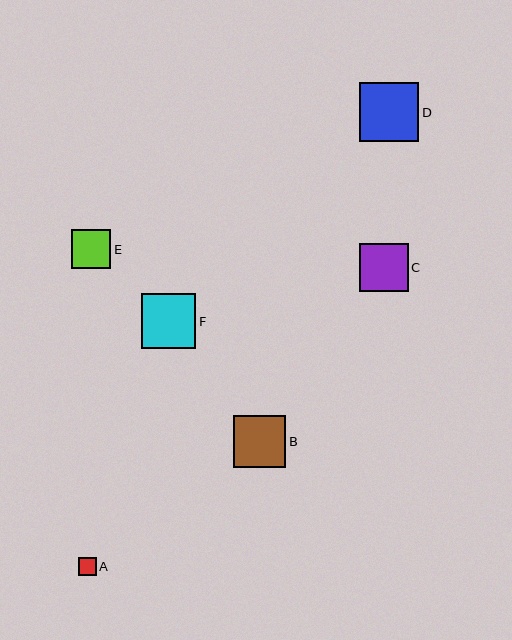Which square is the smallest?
Square A is the smallest with a size of approximately 18 pixels.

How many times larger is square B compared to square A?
Square B is approximately 2.9 times the size of square A.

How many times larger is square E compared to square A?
Square E is approximately 2.2 times the size of square A.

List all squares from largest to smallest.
From largest to smallest: D, F, B, C, E, A.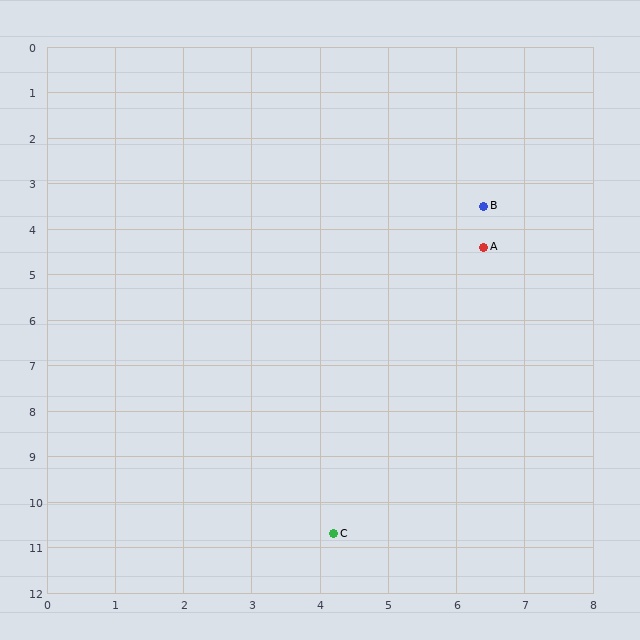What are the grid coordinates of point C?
Point C is at approximately (4.2, 10.7).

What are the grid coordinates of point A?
Point A is at approximately (6.4, 4.4).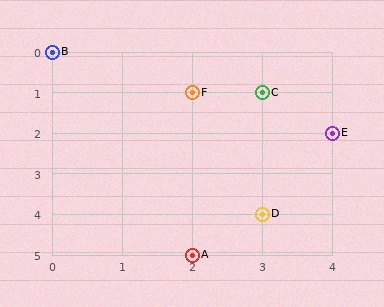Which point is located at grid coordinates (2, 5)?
Point A is at (2, 5).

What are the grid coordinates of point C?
Point C is at grid coordinates (3, 1).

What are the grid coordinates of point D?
Point D is at grid coordinates (3, 4).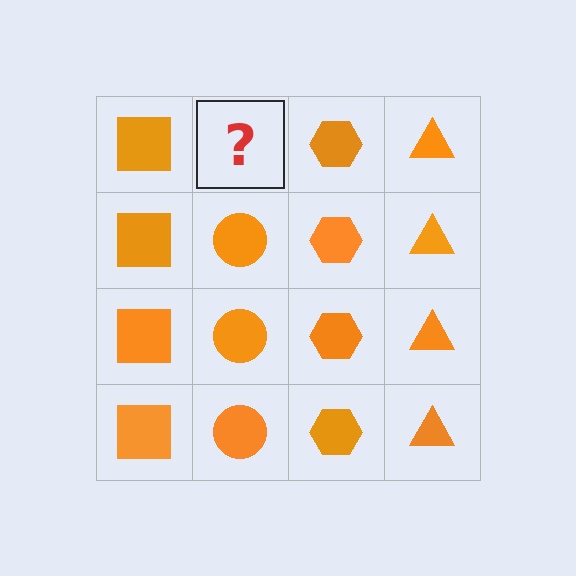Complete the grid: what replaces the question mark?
The question mark should be replaced with an orange circle.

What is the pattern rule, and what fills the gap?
The rule is that each column has a consistent shape. The gap should be filled with an orange circle.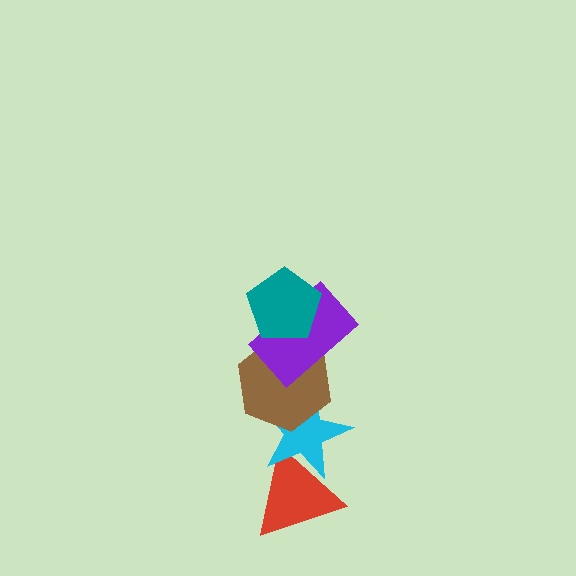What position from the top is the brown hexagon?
The brown hexagon is 3rd from the top.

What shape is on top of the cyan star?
The brown hexagon is on top of the cyan star.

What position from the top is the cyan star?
The cyan star is 4th from the top.